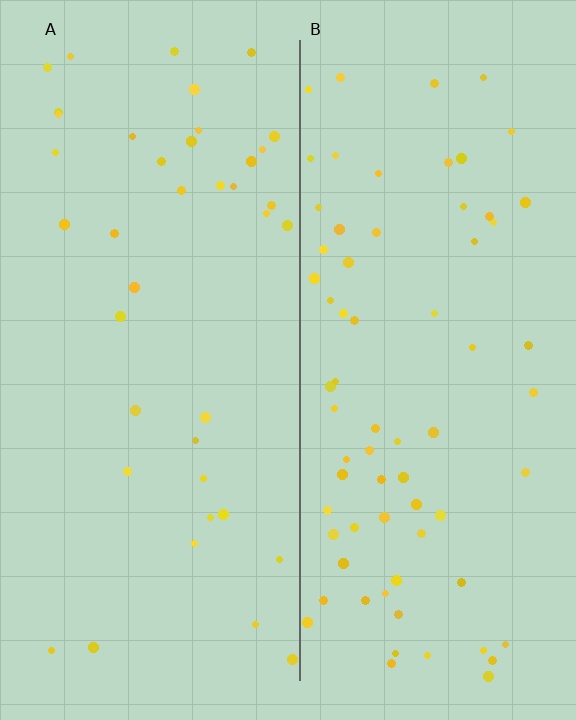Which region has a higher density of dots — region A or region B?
B (the right).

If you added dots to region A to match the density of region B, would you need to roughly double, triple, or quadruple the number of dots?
Approximately double.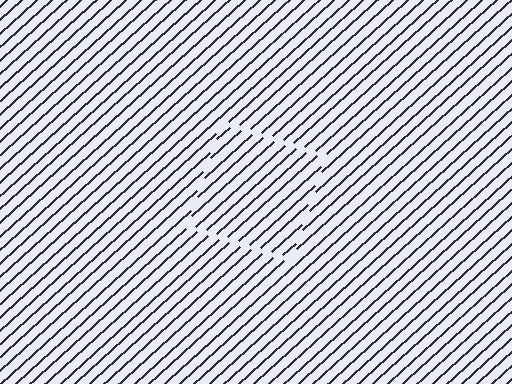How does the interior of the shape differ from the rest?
The interior of the shape contains the same grating, shifted by half a period — the contour is defined by the phase discontinuity where line-ends from the inner and outer gratings abut.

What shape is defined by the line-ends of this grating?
An illusory square. The interior of the shape contains the same grating, shifted by half a period — the contour is defined by the phase discontinuity where line-ends from the inner and outer gratings abut.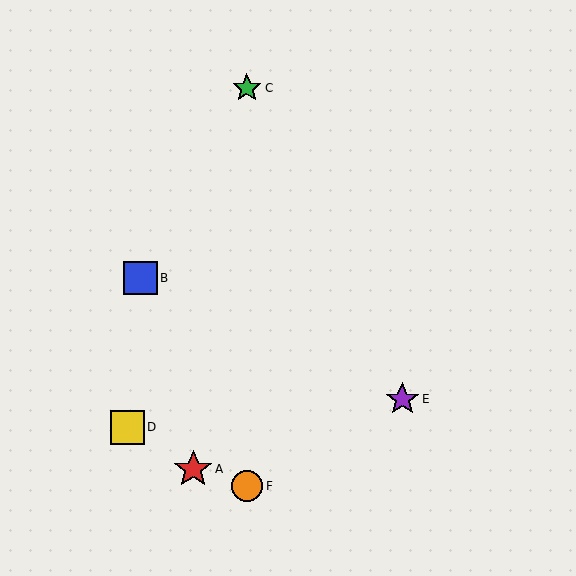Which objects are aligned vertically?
Objects C, F are aligned vertically.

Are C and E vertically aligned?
No, C is at x≈247 and E is at x≈402.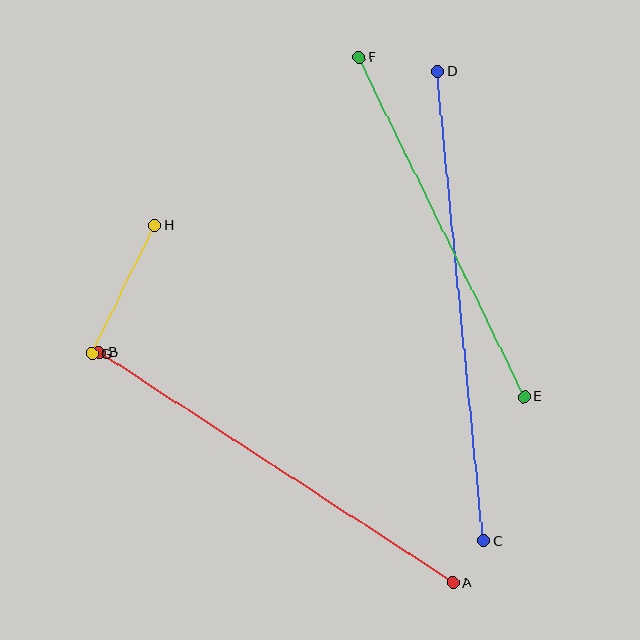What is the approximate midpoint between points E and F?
The midpoint is at approximately (442, 227) pixels.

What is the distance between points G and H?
The distance is approximately 144 pixels.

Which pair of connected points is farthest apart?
Points C and D are farthest apart.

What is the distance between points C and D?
The distance is approximately 472 pixels.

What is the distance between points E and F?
The distance is approximately 377 pixels.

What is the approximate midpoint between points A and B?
The midpoint is at approximately (276, 467) pixels.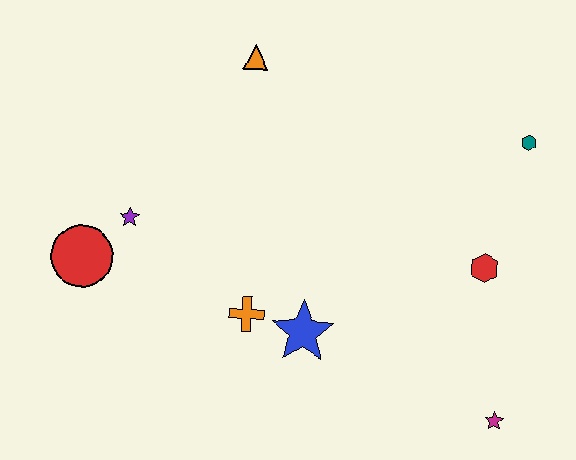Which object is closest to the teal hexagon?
The red hexagon is closest to the teal hexagon.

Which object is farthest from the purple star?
The magenta star is farthest from the purple star.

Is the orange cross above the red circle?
No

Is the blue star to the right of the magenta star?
No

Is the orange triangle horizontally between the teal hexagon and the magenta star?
No